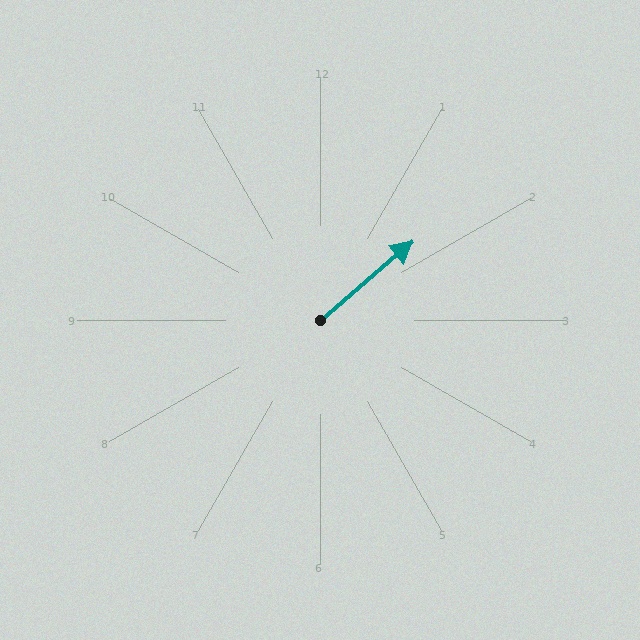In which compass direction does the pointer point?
Northeast.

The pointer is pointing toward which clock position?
Roughly 2 o'clock.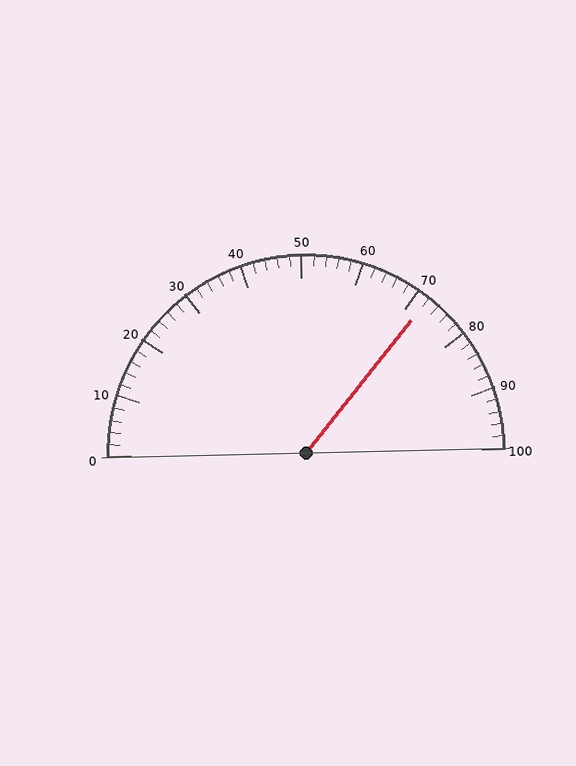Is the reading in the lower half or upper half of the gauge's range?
The reading is in the upper half of the range (0 to 100).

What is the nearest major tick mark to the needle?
The nearest major tick mark is 70.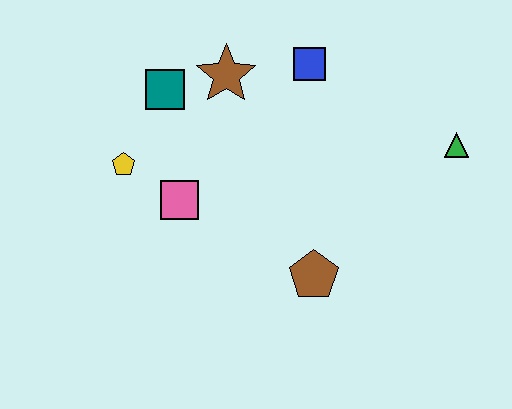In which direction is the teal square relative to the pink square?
The teal square is above the pink square.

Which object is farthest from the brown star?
The green triangle is farthest from the brown star.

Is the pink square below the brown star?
Yes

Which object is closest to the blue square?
The brown star is closest to the blue square.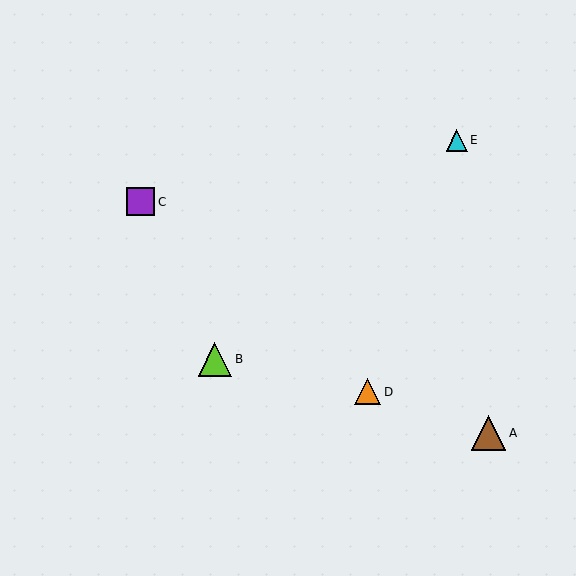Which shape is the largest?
The brown triangle (labeled A) is the largest.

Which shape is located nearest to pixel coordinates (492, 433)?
The brown triangle (labeled A) at (489, 433) is nearest to that location.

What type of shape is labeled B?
Shape B is a lime triangle.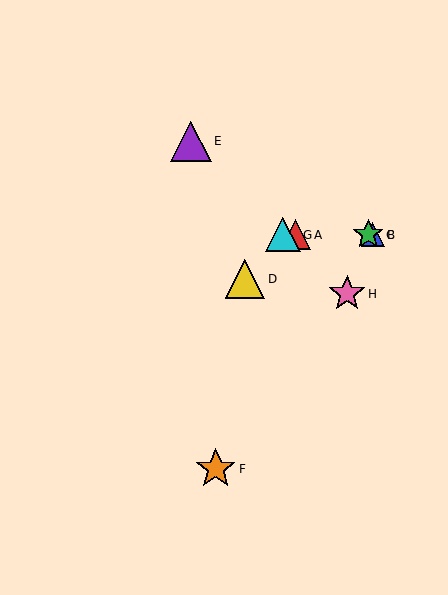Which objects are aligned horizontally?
Objects A, B, C, G are aligned horizontally.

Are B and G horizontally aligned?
Yes, both are at y≈235.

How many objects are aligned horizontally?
4 objects (A, B, C, G) are aligned horizontally.